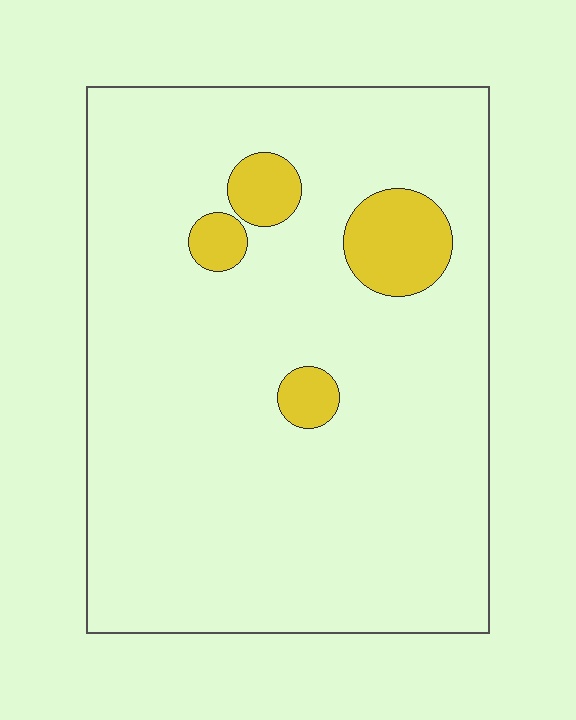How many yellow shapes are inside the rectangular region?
4.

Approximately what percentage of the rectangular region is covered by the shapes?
Approximately 10%.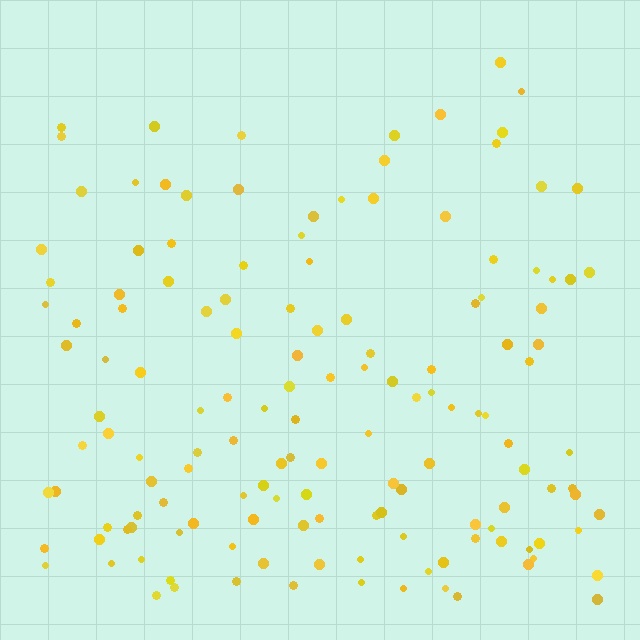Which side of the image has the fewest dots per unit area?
The top.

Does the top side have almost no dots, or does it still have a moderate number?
Still a moderate number, just noticeably fewer than the bottom.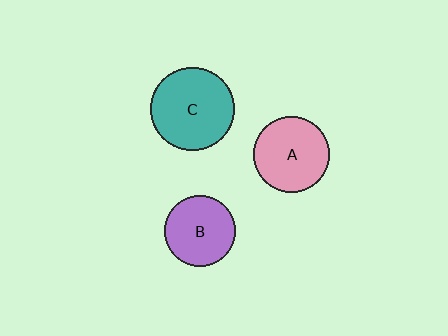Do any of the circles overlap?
No, none of the circles overlap.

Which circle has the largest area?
Circle C (teal).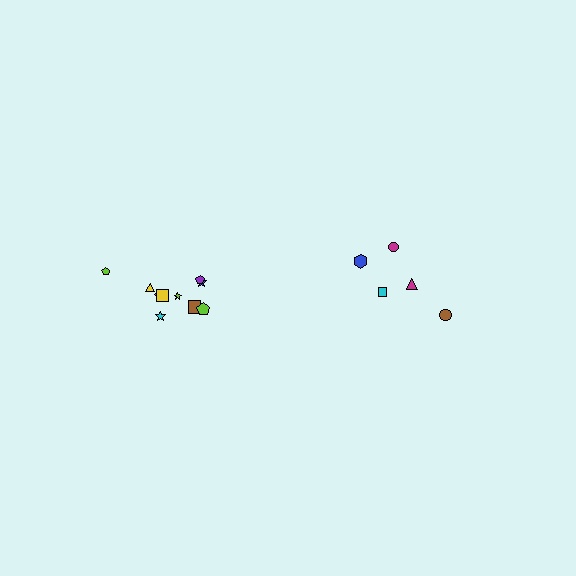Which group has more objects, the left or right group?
The left group.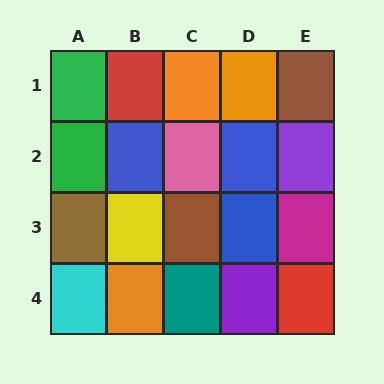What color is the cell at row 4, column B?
Orange.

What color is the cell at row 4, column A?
Cyan.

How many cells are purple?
2 cells are purple.